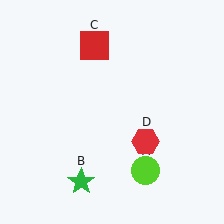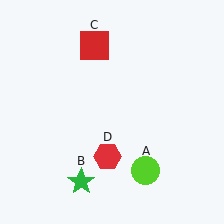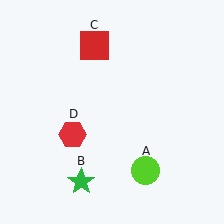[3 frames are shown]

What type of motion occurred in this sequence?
The red hexagon (object D) rotated clockwise around the center of the scene.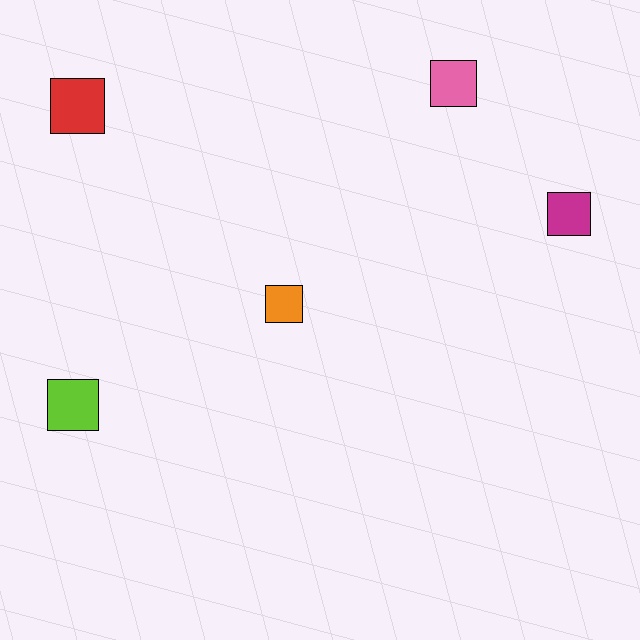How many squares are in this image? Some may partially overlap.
There are 5 squares.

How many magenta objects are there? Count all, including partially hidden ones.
There is 1 magenta object.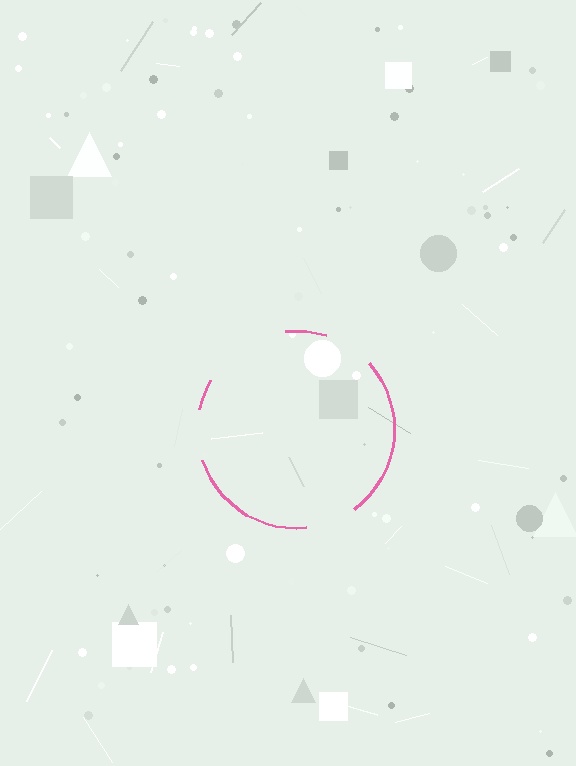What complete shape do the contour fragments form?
The contour fragments form a circle.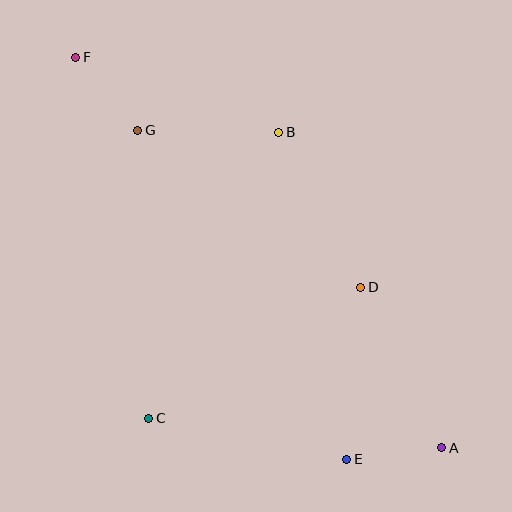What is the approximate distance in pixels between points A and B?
The distance between A and B is approximately 356 pixels.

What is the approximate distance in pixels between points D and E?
The distance between D and E is approximately 173 pixels.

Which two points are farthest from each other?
Points A and F are farthest from each other.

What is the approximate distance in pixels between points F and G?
The distance between F and G is approximately 96 pixels.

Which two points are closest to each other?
Points A and E are closest to each other.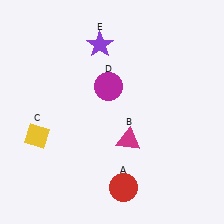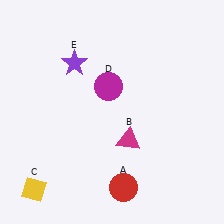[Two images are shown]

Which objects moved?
The objects that moved are: the yellow diamond (C), the purple star (E).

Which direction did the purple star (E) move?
The purple star (E) moved left.